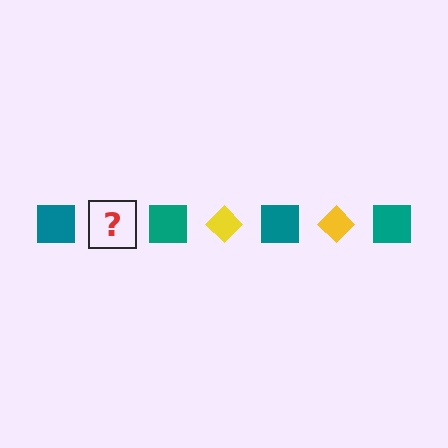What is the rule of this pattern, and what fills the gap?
The rule is that the pattern alternates between teal square and yellow diamond. The gap should be filled with a yellow diamond.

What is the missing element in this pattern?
The missing element is a yellow diamond.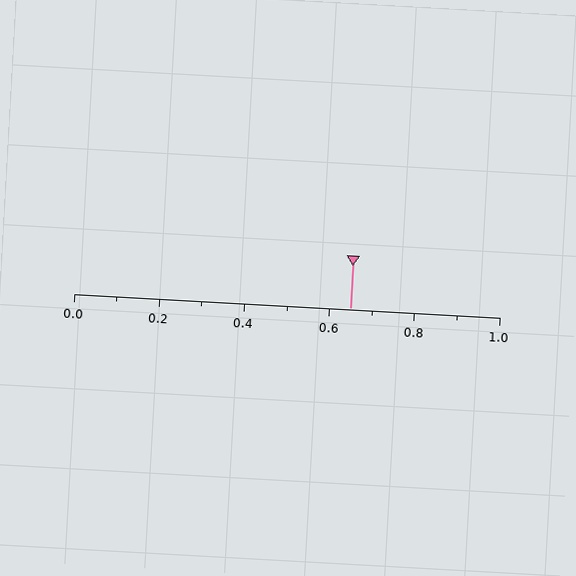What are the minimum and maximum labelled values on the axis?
The axis runs from 0.0 to 1.0.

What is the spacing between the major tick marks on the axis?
The major ticks are spaced 0.2 apart.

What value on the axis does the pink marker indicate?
The marker indicates approximately 0.65.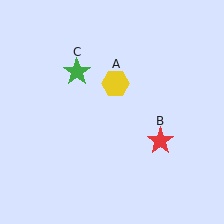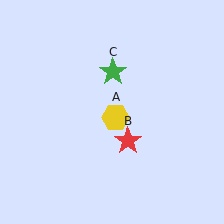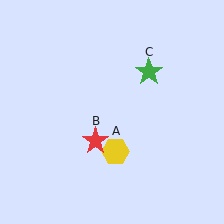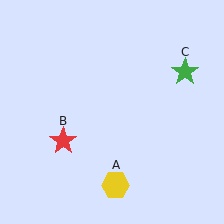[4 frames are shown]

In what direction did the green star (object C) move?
The green star (object C) moved right.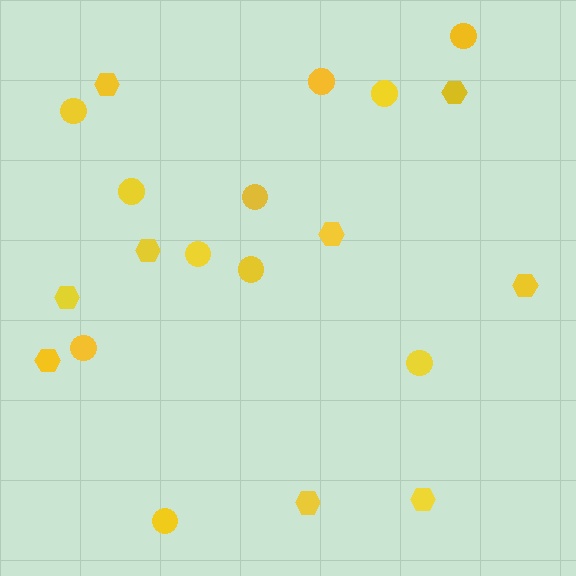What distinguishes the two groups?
There are 2 groups: one group of hexagons (9) and one group of circles (11).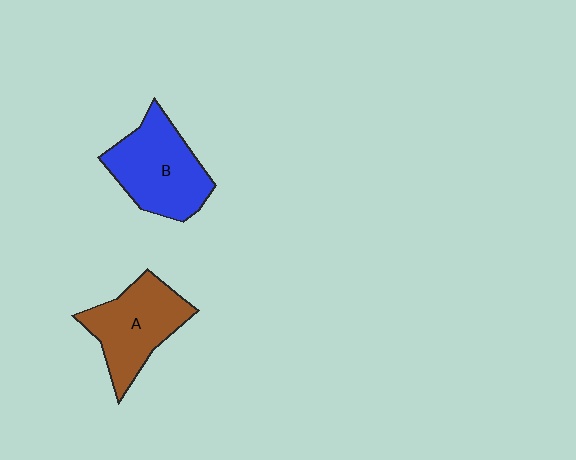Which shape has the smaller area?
Shape A (brown).